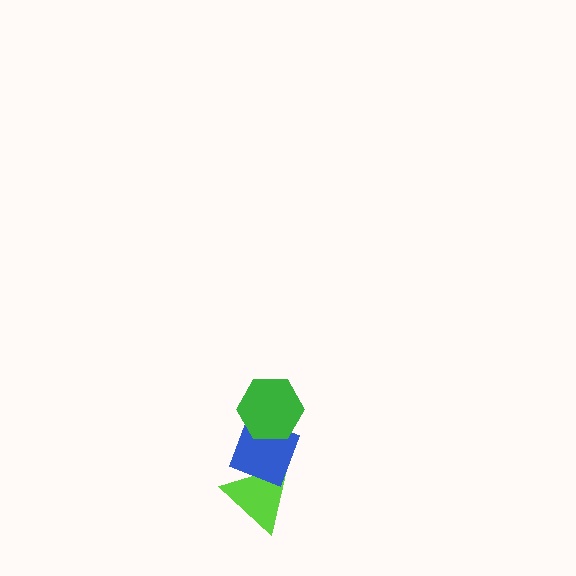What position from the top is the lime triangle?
The lime triangle is 3rd from the top.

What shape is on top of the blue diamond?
The green hexagon is on top of the blue diamond.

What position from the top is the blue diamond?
The blue diamond is 2nd from the top.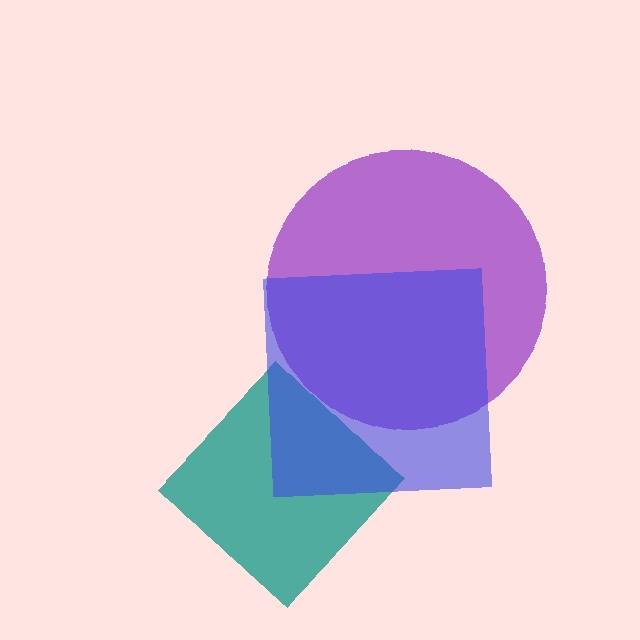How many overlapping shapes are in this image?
There are 3 overlapping shapes in the image.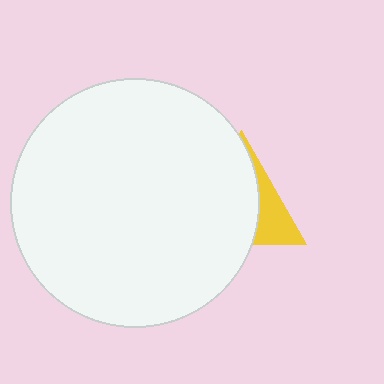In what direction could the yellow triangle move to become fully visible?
The yellow triangle could move right. That would shift it out from behind the white circle entirely.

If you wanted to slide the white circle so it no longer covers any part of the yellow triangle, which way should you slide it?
Slide it left — that is the most direct way to separate the two shapes.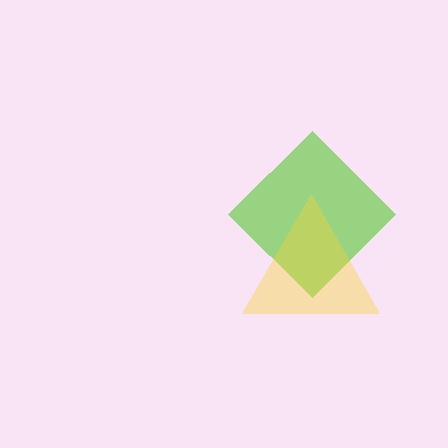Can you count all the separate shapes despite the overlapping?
Yes, there are 2 separate shapes.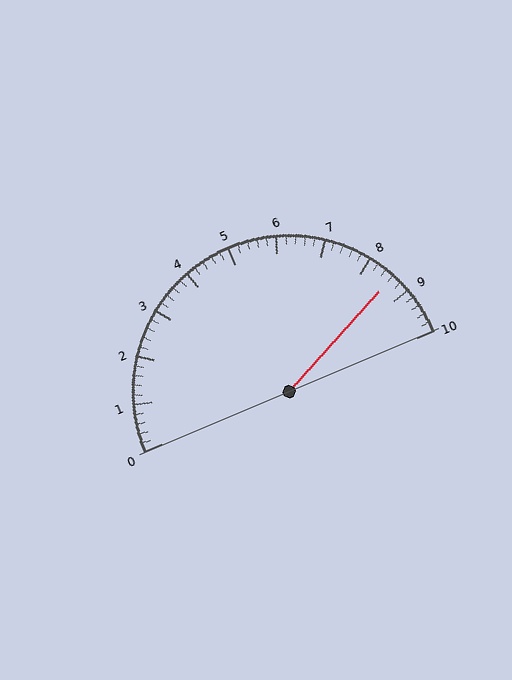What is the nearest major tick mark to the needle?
The nearest major tick mark is 9.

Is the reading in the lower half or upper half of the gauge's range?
The reading is in the upper half of the range (0 to 10).